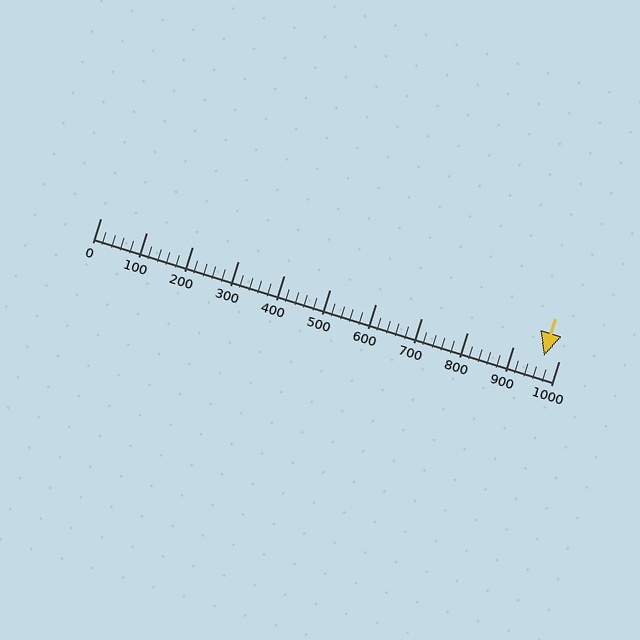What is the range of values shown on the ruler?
The ruler shows values from 0 to 1000.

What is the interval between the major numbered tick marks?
The major tick marks are spaced 100 units apart.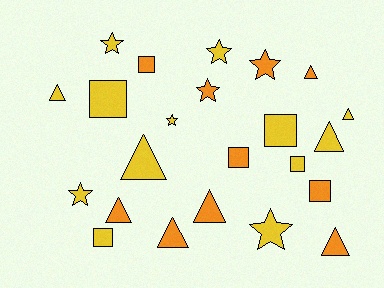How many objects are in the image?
There are 23 objects.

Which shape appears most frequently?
Triangle, with 9 objects.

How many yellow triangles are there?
There are 4 yellow triangles.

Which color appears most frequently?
Yellow, with 13 objects.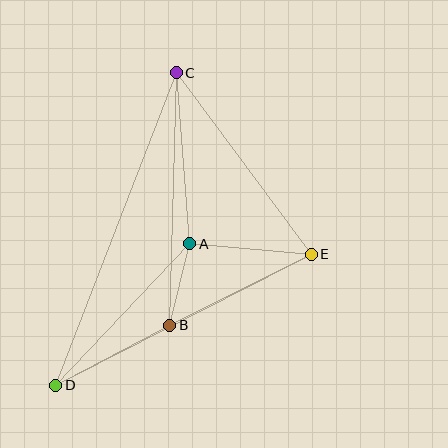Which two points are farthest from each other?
Points C and D are farthest from each other.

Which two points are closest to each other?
Points A and B are closest to each other.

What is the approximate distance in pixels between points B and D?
The distance between B and D is approximately 129 pixels.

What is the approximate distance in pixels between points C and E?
The distance between C and E is approximately 226 pixels.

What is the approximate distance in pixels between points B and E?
The distance between B and E is approximately 158 pixels.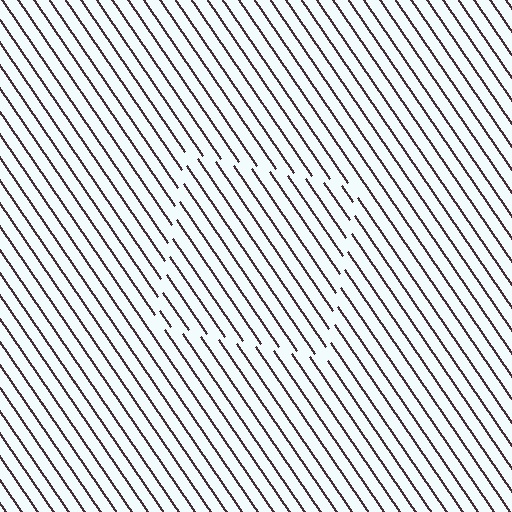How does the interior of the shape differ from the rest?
The interior of the shape contains the same grating, shifted by half a period — the contour is defined by the phase discontinuity where line-ends from the inner and outer gratings abut.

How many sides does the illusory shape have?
4 sides — the line-ends trace a square.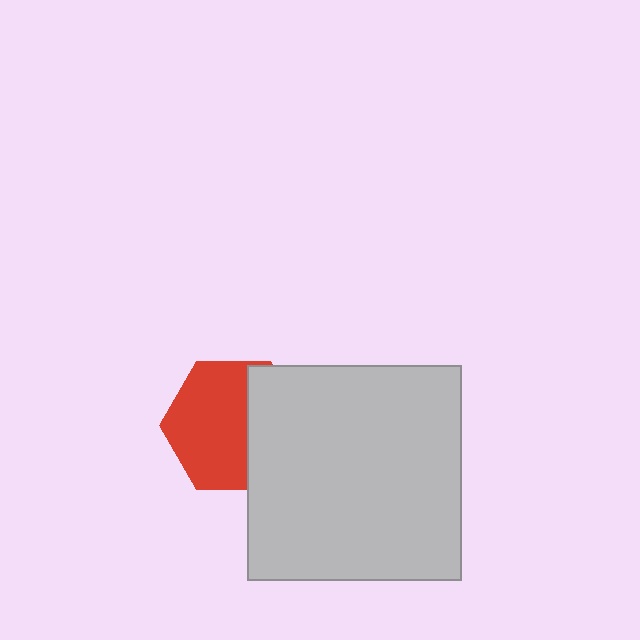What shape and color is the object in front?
The object in front is a light gray square.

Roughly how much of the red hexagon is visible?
About half of it is visible (roughly 63%).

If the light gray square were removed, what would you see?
You would see the complete red hexagon.